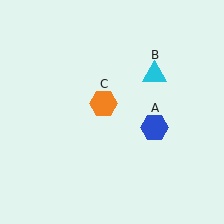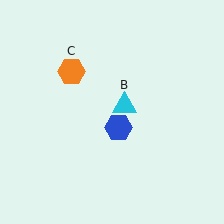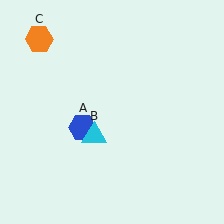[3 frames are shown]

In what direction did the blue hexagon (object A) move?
The blue hexagon (object A) moved left.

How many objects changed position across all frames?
3 objects changed position: blue hexagon (object A), cyan triangle (object B), orange hexagon (object C).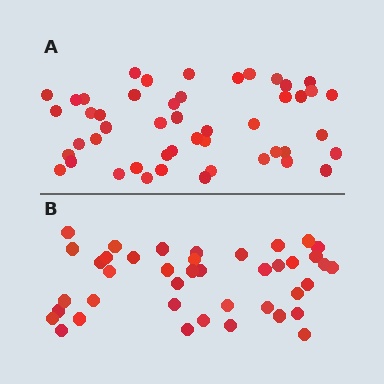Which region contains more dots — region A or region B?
Region A (the top region) has more dots.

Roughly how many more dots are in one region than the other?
Region A has roughly 8 or so more dots than region B.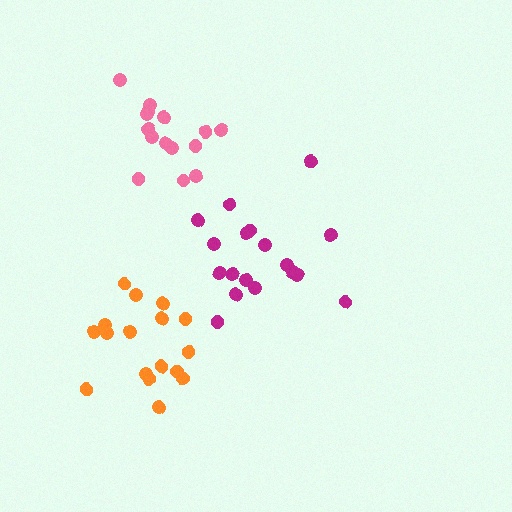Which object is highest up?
The pink cluster is topmost.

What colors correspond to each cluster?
The clusters are colored: magenta, orange, pink.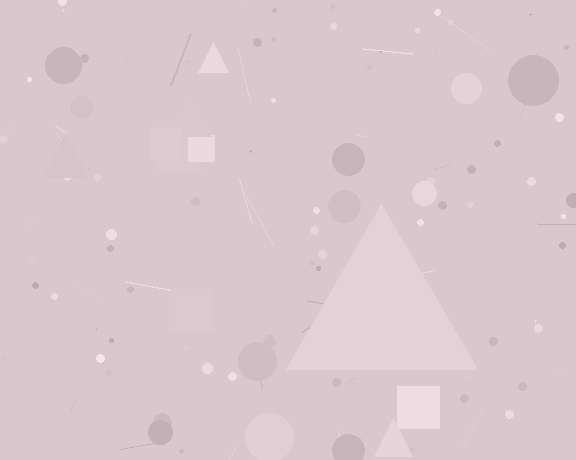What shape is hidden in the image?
A triangle is hidden in the image.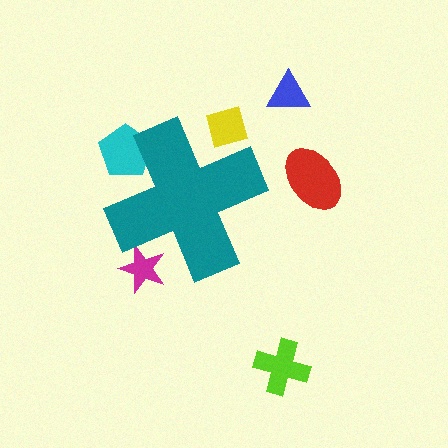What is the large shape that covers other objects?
A teal cross.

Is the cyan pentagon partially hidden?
Yes, the cyan pentagon is partially hidden behind the teal cross.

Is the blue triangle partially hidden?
No, the blue triangle is fully visible.